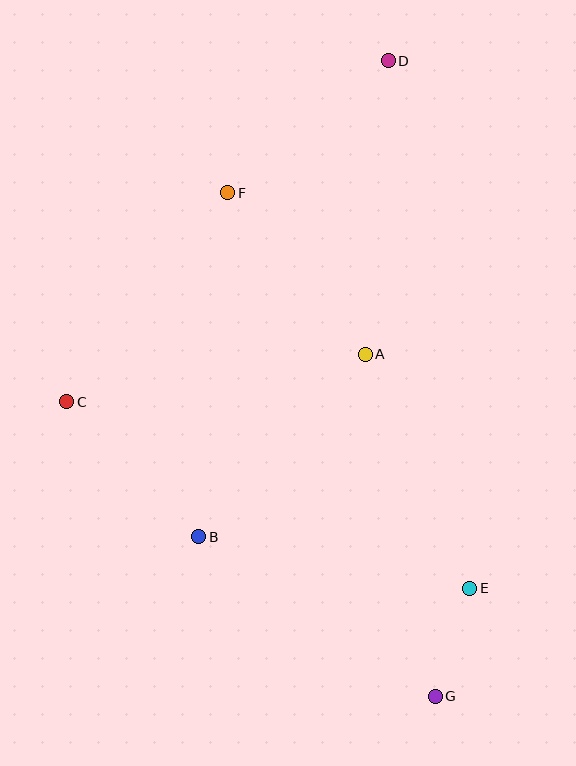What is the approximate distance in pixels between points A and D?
The distance between A and D is approximately 295 pixels.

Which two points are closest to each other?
Points E and G are closest to each other.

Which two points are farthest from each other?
Points D and G are farthest from each other.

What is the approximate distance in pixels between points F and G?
The distance between F and G is approximately 545 pixels.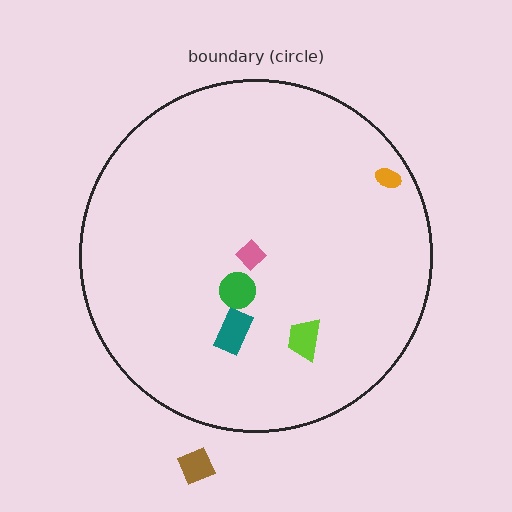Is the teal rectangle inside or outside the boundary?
Inside.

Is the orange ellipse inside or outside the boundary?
Inside.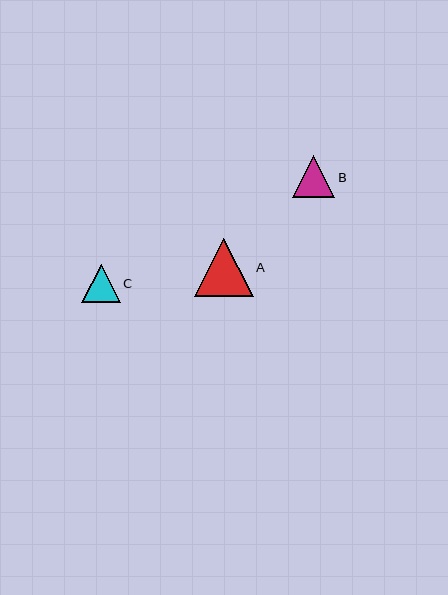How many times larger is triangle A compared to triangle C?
Triangle A is approximately 1.5 times the size of triangle C.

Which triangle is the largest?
Triangle A is the largest with a size of approximately 58 pixels.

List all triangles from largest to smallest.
From largest to smallest: A, B, C.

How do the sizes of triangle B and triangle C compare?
Triangle B and triangle C are approximately the same size.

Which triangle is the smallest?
Triangle C is the smallest with a size of approximately 38 pixels.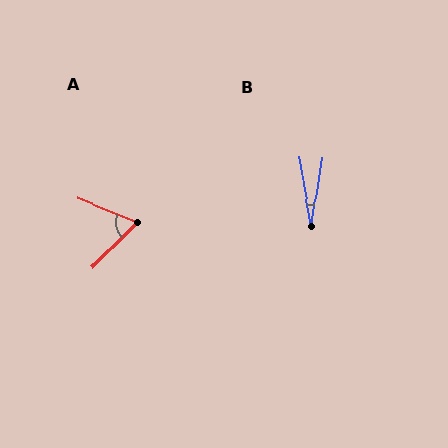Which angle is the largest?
A, at approximately 67 degrees.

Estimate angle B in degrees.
Approximately 19 degrees.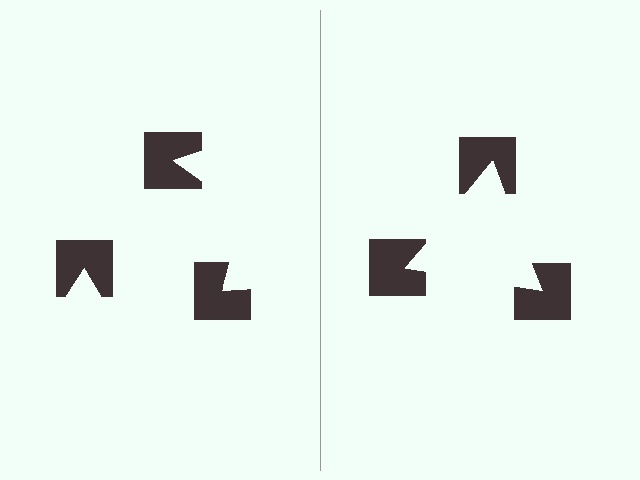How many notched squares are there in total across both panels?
6 — 3 on each side.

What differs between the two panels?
The notched squares are positioned identically on both sides; only the wedge orientations differ. On the right they align to a triangle; on the left they are misaligned.